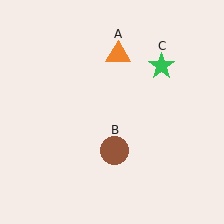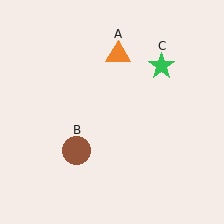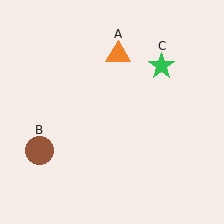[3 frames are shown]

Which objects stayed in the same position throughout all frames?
Orange triangle (object A) and green star (object C) remained stationary.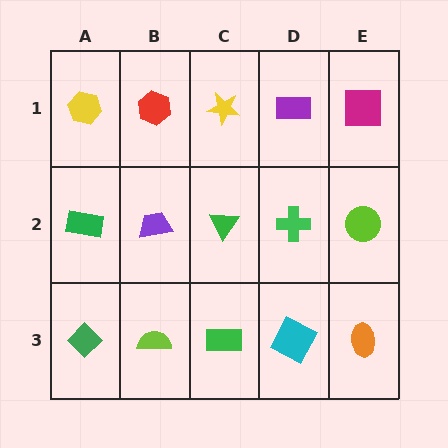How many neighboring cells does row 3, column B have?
3.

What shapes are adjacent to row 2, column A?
A yellow hexagon (row 1, column A), a green diamond (row 3, column A), a purple trapezoid (row 2, column B).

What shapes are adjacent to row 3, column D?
A green cross (row 2, column D), a green rectangle (row 3, column C), an orange ellipse (row 3, column E).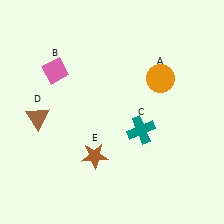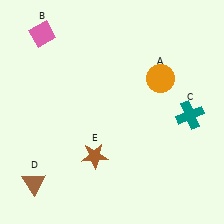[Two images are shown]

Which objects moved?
The objects that moved are: the pink diamond (B), the teal cross (C), the brown triangle (D).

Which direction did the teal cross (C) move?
The teal cross (C) moved right.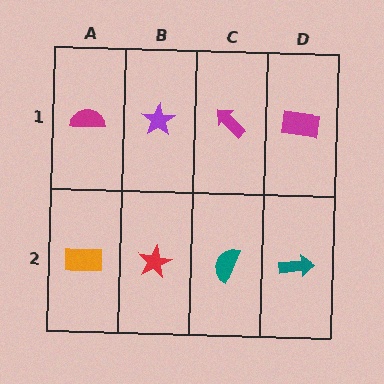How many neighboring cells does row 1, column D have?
2.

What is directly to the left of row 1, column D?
A magenta arrow.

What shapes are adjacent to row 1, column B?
A red star (row 2, column B), a magenta semicircle (row 1, column A), a magenta arrow (row 1, column C).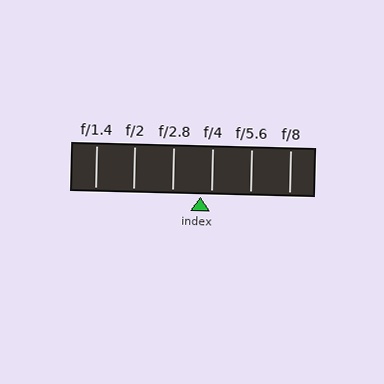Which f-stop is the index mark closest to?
The index mark is closest to f/4.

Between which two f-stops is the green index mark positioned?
The index mark is between f/2.8 and f/4.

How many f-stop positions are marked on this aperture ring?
There are 6 f-stop positions marked.